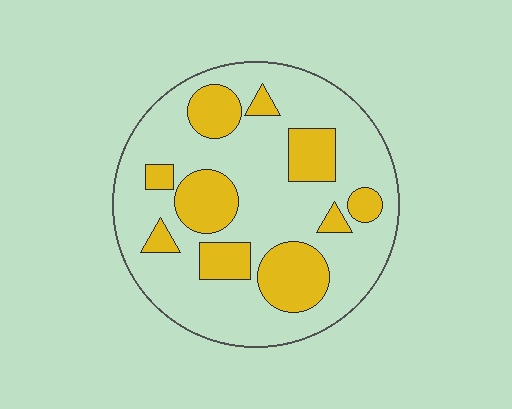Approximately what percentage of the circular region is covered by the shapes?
Approximately 30%.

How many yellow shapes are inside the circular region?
10.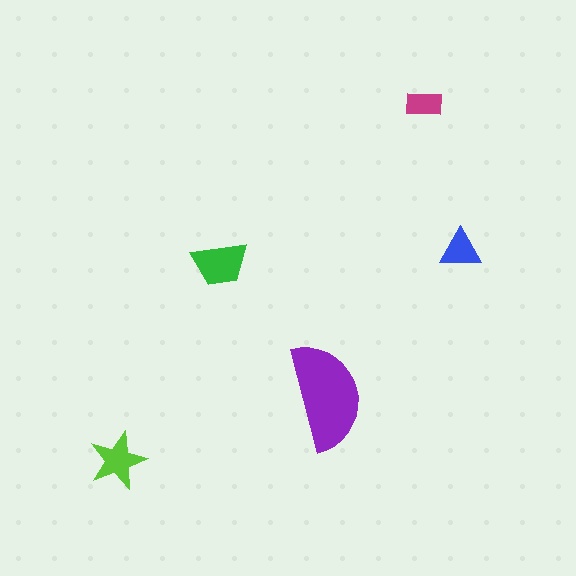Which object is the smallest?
The magenta rectangle.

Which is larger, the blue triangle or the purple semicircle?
The purple semicircle.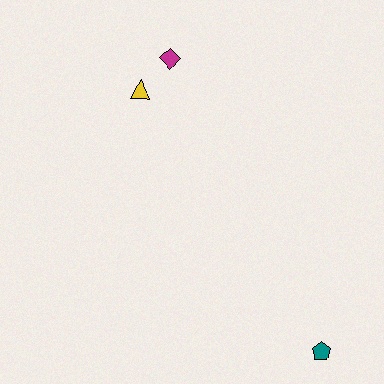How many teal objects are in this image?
There is 1 teal object.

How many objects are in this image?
There are 3 objects.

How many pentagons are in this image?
There is 1 pentagon.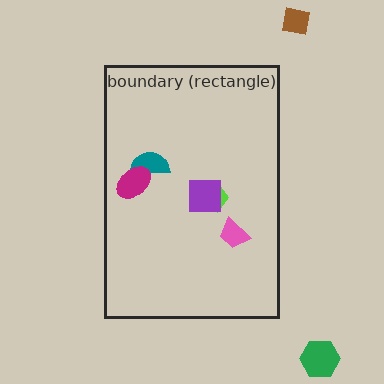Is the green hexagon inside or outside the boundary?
Outside.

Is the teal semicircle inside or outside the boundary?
Inside.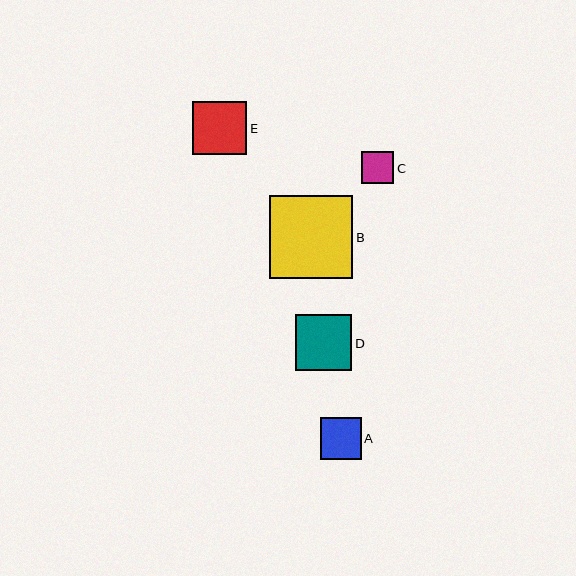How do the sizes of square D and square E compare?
Square D and square E are approximately the same size.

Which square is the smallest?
Square C is the smallest with a size of approximately 32 pixels.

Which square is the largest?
Square B is the largest with a size of approximately 83 pixels.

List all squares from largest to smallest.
From largest to smallest: B, D, E, A, C.